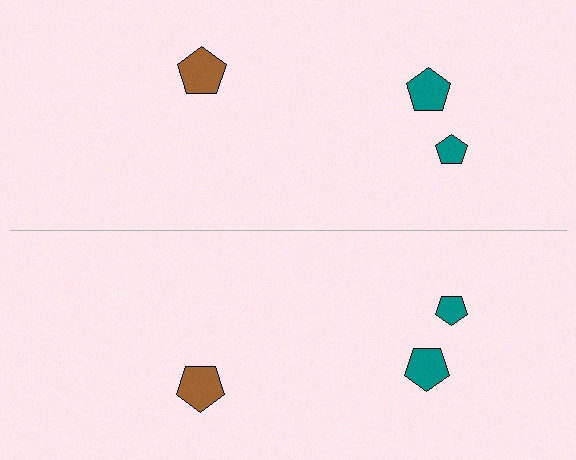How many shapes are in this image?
There are 6 shapes in this image.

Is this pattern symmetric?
Yes, this pattern has bilateral (reflection) symmetry.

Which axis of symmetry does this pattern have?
The pattern has a horizontal axis of symmetry running through the center of the image.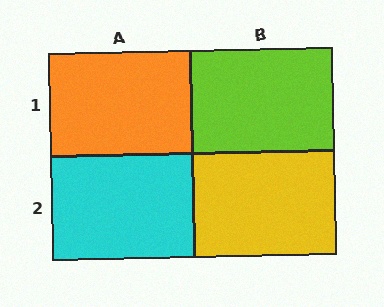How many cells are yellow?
1 cell is yellow.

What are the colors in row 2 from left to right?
Cyan, yellow.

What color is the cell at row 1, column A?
Orange.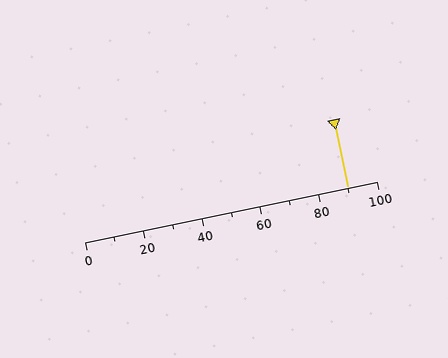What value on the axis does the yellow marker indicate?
The marker indicates approximately 90.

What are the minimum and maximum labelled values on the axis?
The axis runs from 0 to 100.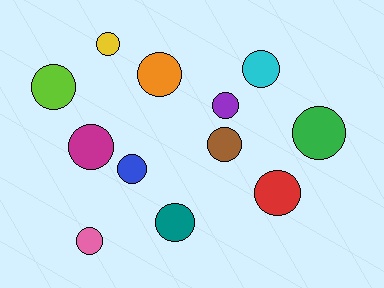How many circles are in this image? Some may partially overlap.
There are 12 circles.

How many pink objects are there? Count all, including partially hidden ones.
There is 1 pink object.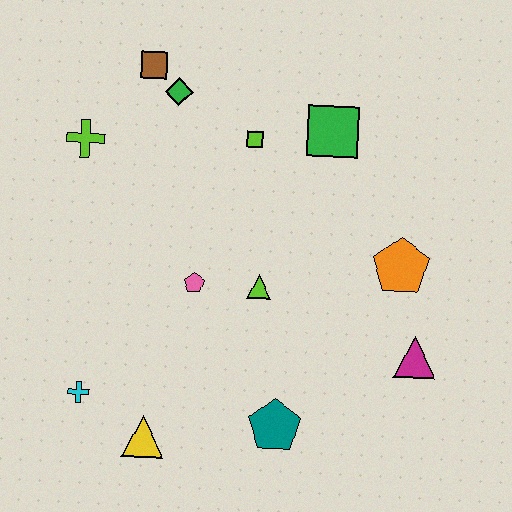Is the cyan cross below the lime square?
Yes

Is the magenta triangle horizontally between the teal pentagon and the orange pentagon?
No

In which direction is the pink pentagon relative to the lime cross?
The pink pentagon is below the lime cross.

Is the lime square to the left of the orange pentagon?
Yes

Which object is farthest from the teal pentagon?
The brown square is farthest from the teal pentagon.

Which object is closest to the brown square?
The green diamond is closest to the brown square.